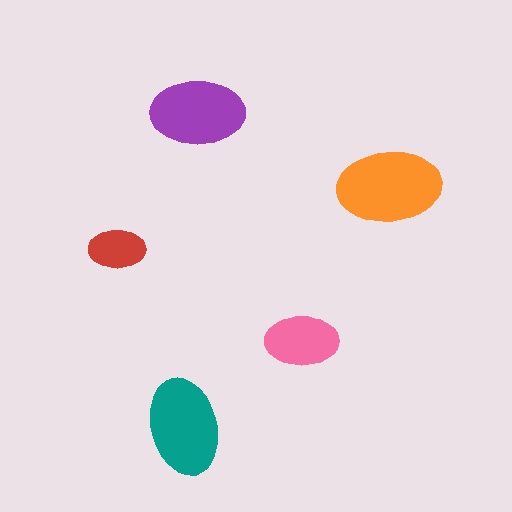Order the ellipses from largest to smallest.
the orange one, the teal one, the purple one, the pink one, the red one.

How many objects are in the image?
There are 5 objects in the image.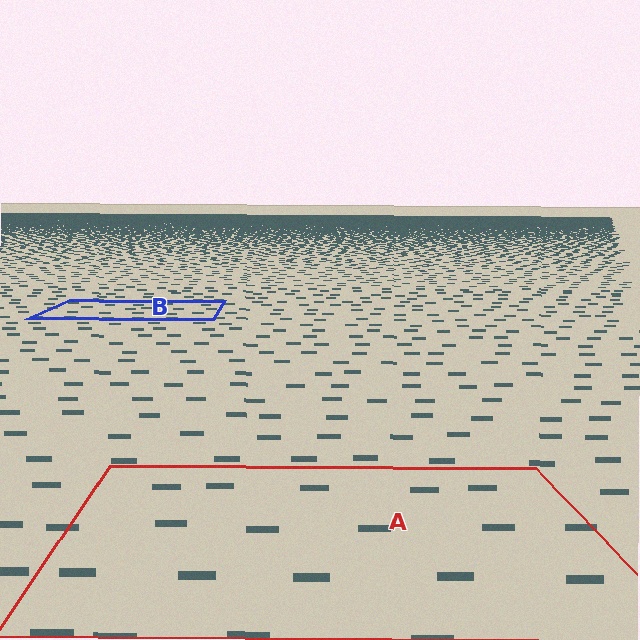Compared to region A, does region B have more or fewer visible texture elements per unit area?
Region B has more texture elements per unit area — they are packed more densely because it is farther away.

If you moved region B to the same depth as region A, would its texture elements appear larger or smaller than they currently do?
They would appear larger. At a closer depth, the same texture elements are projected at a bigger on-screen size.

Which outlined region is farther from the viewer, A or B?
Region B is farther from the viewer — the texture elements inside it appear smaller and more densely packed.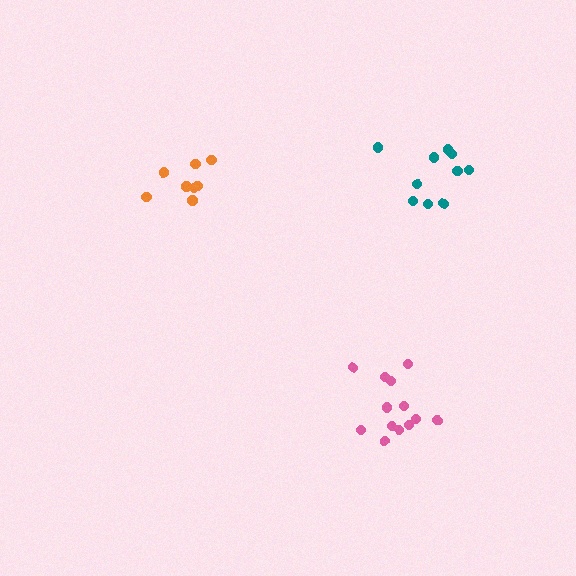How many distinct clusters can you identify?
There are 3 distinct clusters.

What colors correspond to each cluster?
The clusters are colored: pink, teal, orange.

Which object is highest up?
The teal cluster is topmost.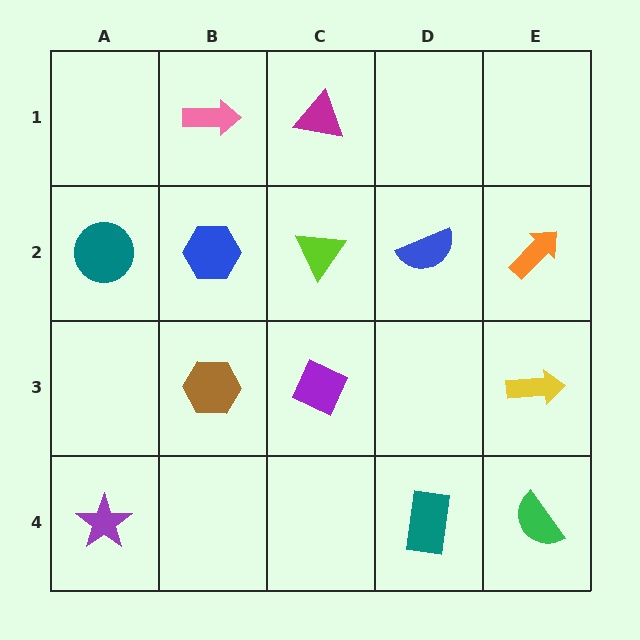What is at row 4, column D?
A teal rectangle.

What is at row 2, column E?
An orange arrow.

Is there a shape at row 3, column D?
No, that cell is empty.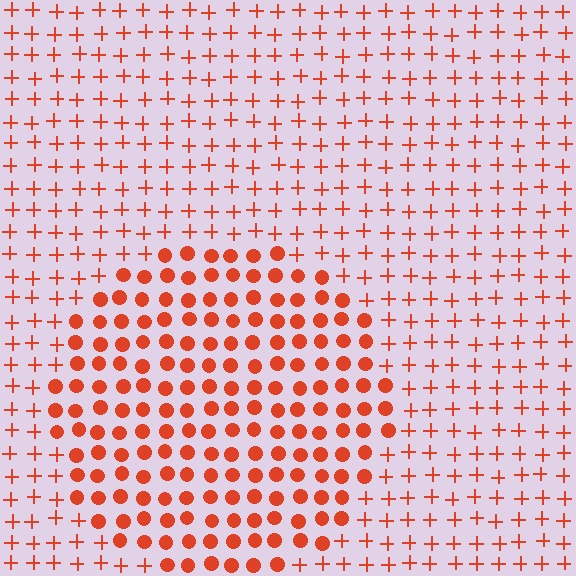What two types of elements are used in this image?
The image uses circles inside the circle region and plus signs outside it.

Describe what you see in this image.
The image is filled with small red elements arranged in a uniform grid. A circle-shaped region contains circles, while the surrounding area contains plus signs. The boundary is defined purely by the change in element shape.